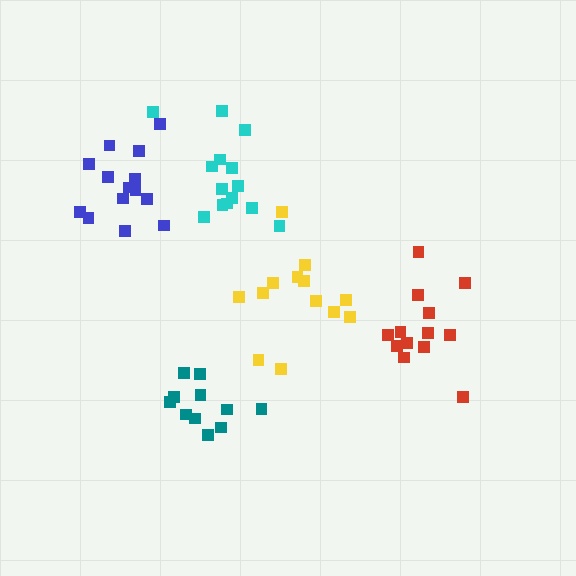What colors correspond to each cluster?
The clusters are colored: red, teal, blue, cyan, yellow.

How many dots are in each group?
Group 1: 13 dots, Group 2: 11 dots, Group 3: 14 dots, Group 4: 14 dots, Group 5: 13 dots (65 total).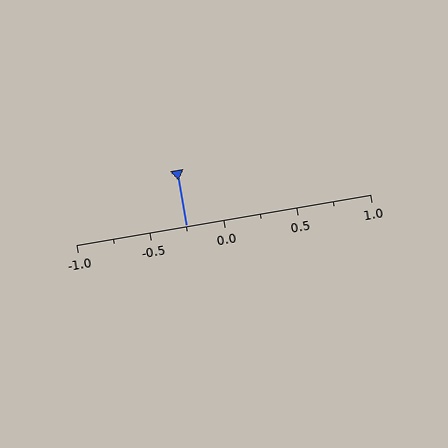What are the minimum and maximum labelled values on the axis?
The axis runs from -1.0 to 1.0.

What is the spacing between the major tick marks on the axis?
The major ticks are spaced 0.5 apart.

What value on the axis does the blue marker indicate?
The marker indicates approximately -0.25.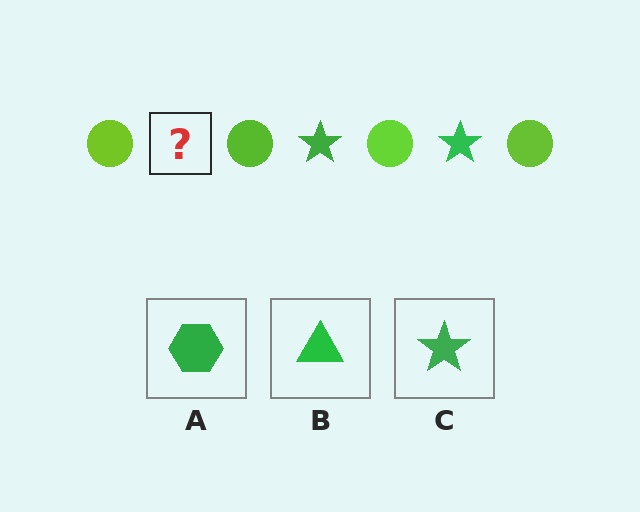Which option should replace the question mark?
Option C.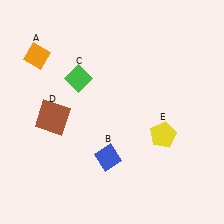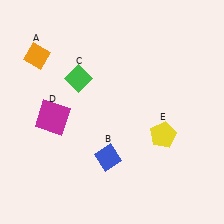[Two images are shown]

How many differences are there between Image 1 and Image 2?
There is 1 difference between the two images.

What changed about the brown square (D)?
In Image 1, D is brown. In Image 2, it changed to magenta.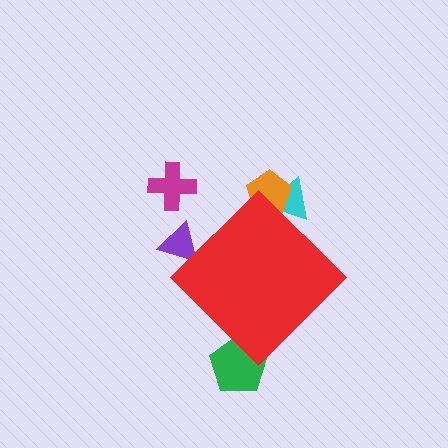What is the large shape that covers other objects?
A red diamond.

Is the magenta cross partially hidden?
No, the magenta cross is fully visible.